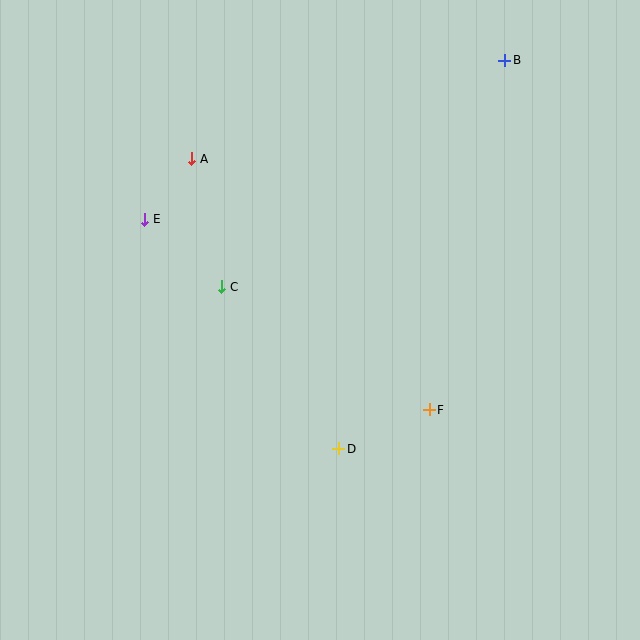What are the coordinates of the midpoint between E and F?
The midpoint between E and F is at (287, 314).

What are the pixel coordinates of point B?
Point B is at (505, 60).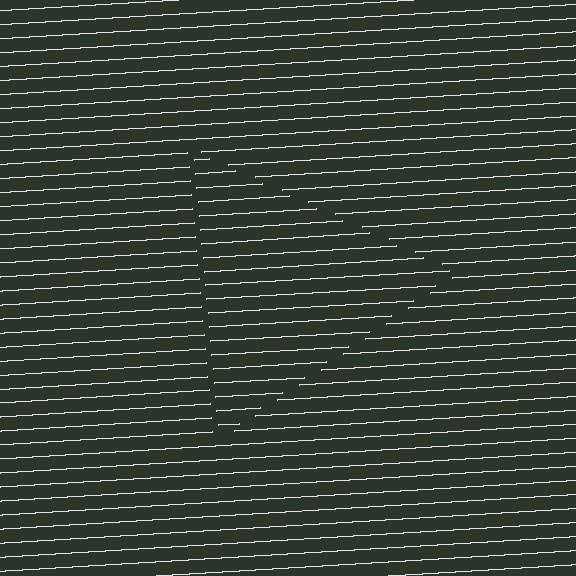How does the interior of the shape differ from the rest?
The interior of the shape contains the same grating, shifted by half a period — the contour is defined by the phase discontinuity where line-ends from the inner and outer gratings abut.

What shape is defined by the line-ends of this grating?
An illusory triangle. The interior of the shape contains the same grating, shifted by half a period — the contour is defined by the phase discontinuity where line-ends from the inner and outer gratings abut.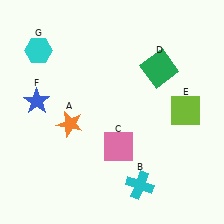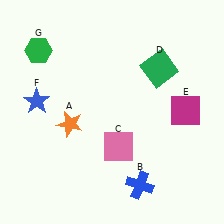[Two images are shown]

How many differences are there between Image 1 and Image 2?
There are 3 differences between the two images.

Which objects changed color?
B changed from cyan to blue. E changed from lime to magenta. G changed from cyan to green.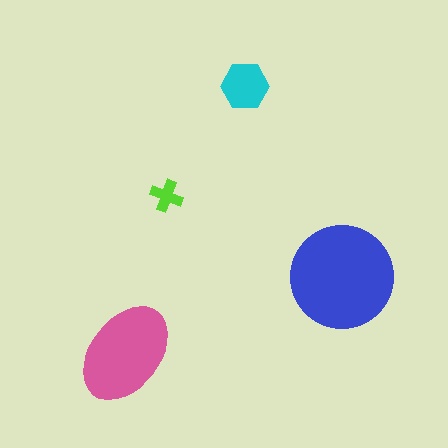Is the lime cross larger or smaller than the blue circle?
Smaller.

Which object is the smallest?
The lime cross.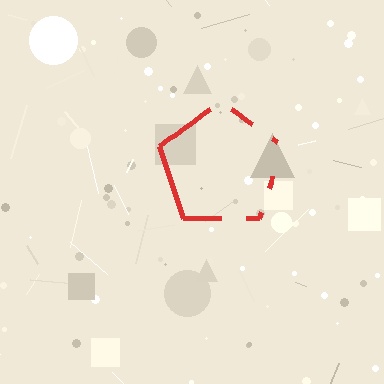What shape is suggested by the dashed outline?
The dashed outline suggests a pentagon.